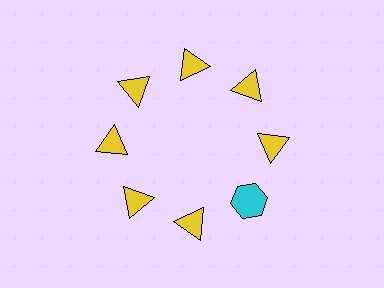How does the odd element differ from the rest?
It differs in both color (cyan instead of yellow) and shape (hexagon instead of triangle).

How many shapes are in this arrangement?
There are 8 shapes arranged in a ring pattern.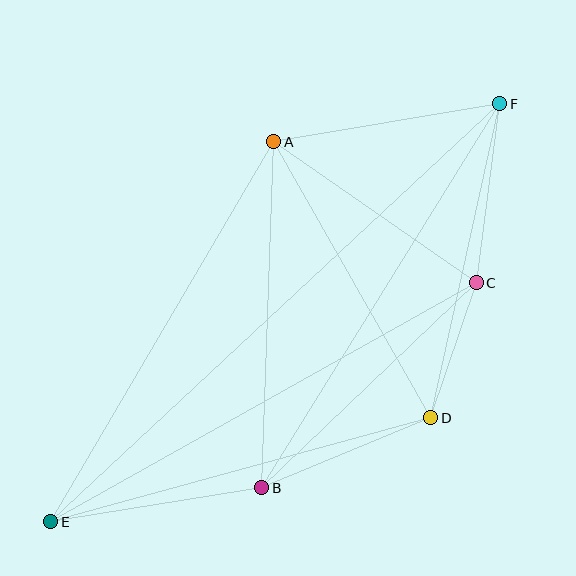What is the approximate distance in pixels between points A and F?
The distance between A and F is approximately 229 pixels.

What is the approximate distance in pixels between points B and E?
The distance between B and E is approximately 214 pixels.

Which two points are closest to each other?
Points C and D are closest to each other.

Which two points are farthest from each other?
Points E and F are farthest from each other.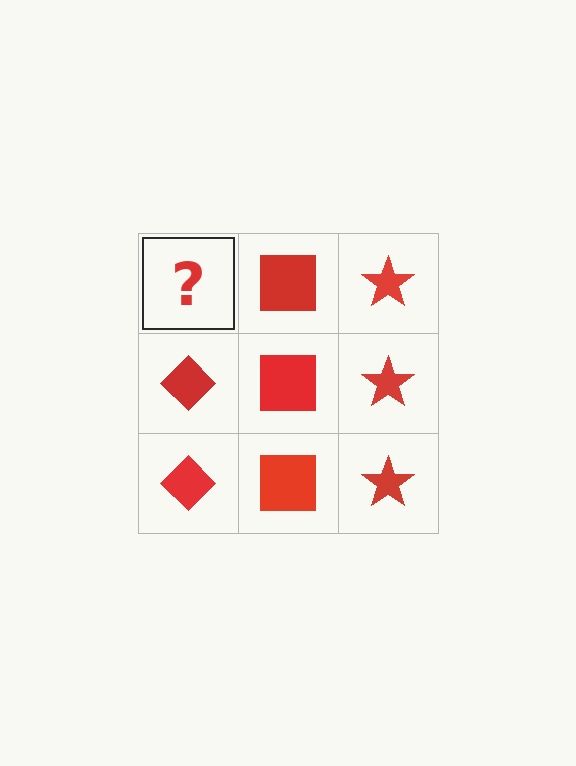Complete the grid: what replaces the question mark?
The question mark should be replaced with a red diamond.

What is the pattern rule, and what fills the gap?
The rule is that each column has a consistent shape. The gap should be filled with a red diamond.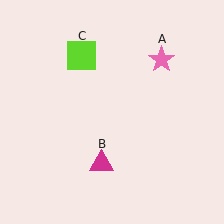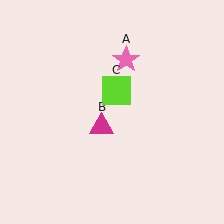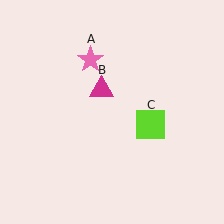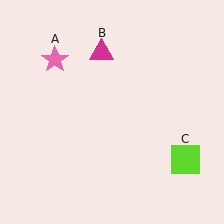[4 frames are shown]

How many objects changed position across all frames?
3 objects changed position: pink star (object A), magenta triangle (object B), lime square (object C).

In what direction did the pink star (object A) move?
The pink star (object A) moved left.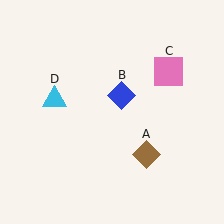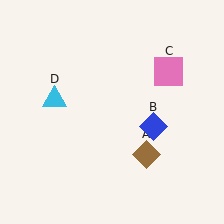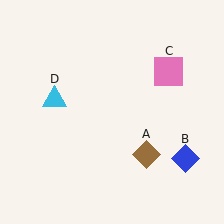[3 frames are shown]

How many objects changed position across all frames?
1 object changed position: blue diamond (object B).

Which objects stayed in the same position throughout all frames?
Brown diamond (object A) and pink square (object C) and cyan triangle (object D) remained stationary.